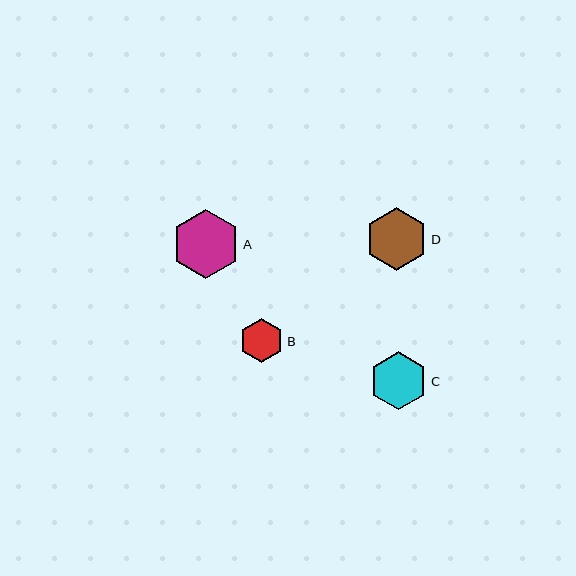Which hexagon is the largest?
Hexagon A is the largest with a size of approximately 68 pixels.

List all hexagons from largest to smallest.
From largest to smallest: A, D, C, B.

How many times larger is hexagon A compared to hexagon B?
Hexagon A is approximately 1.6 times the size of hexagon B.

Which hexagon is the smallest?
Hexagon B is the smallest with a size of approximately 44 pixels.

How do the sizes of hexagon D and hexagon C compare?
Hexagon D and hexagon C are approximately the same size.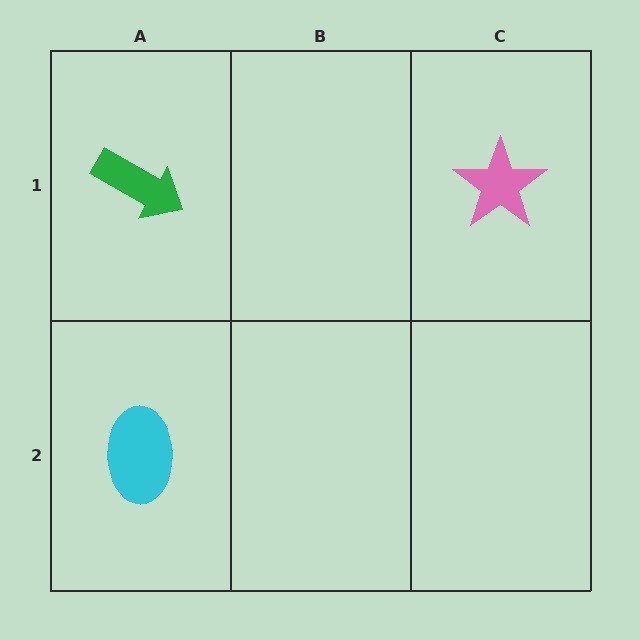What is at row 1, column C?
A pink star.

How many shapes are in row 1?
2 shapes.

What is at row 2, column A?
A cyan ellipse.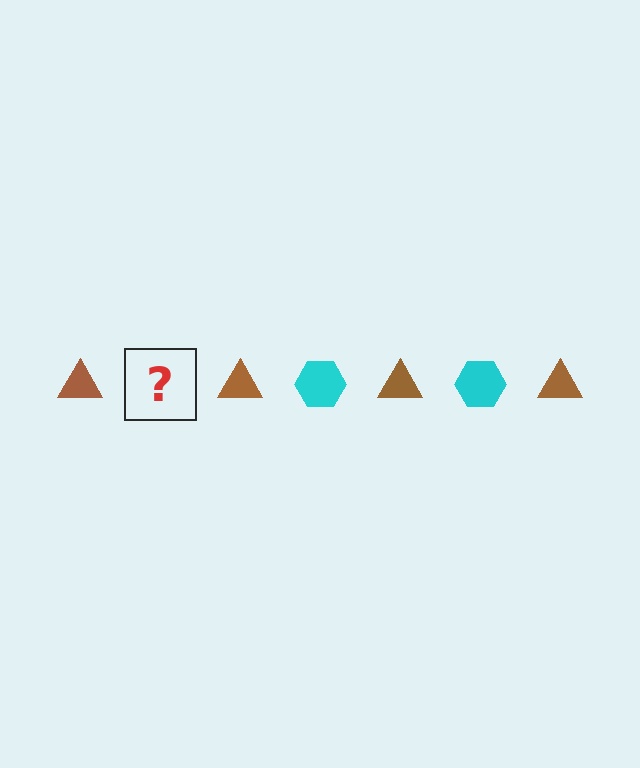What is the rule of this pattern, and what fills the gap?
The rule is that the pattern alternates between brown triangle and cyan hexagon. The gap should be filled with a cyan hexagon.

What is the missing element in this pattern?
The missing element is a cyan hexagon.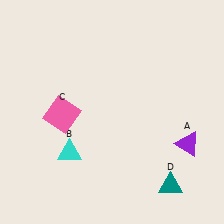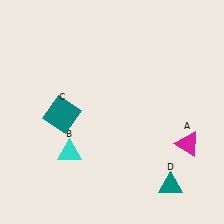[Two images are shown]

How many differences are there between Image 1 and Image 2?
There are 2 differences between the two images.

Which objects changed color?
A changed from purple to magenta. C changed from pink to teal.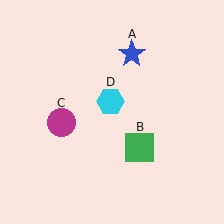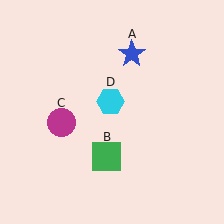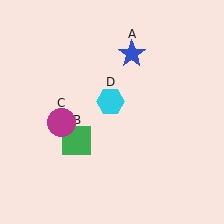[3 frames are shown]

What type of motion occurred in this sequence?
The green square (object B) rotated clockwise around the center of the scene.